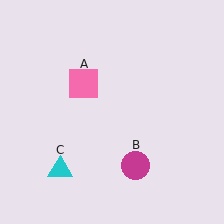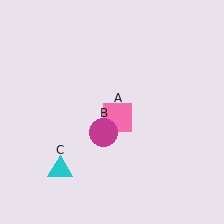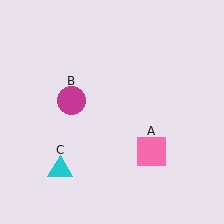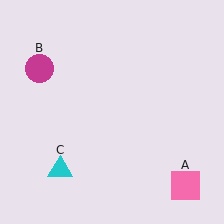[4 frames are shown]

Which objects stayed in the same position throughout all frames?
Cyan triangle (object C) remained stationary.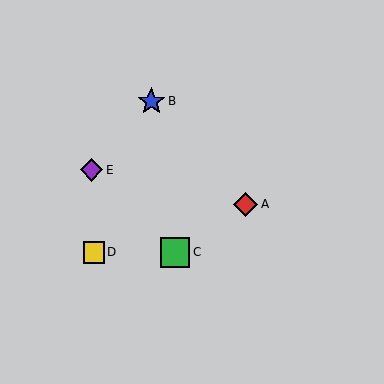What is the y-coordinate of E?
Object E is at y≈170.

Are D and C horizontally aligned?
Yes, both are at y≈252.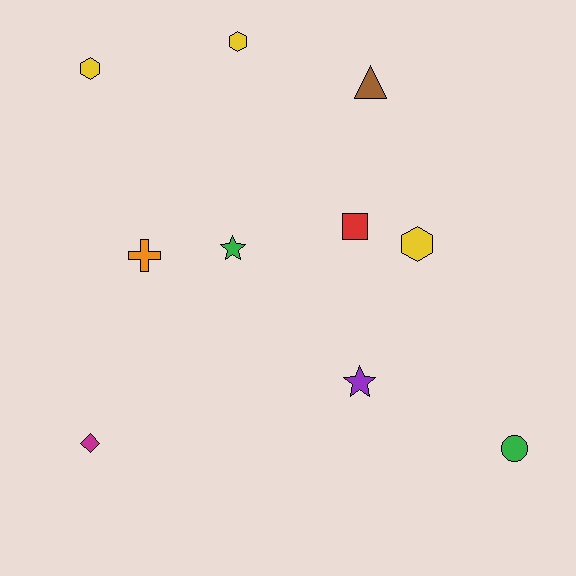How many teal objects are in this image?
There are no teal objects.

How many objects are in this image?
There are 10 objects.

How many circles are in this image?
There is 1 circle.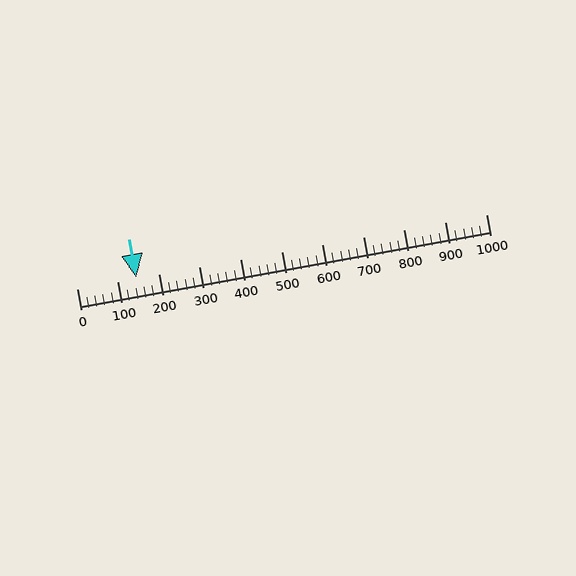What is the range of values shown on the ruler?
The ruler shows values from 0 to 1000.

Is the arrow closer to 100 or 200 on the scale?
The arrow is closer to 100.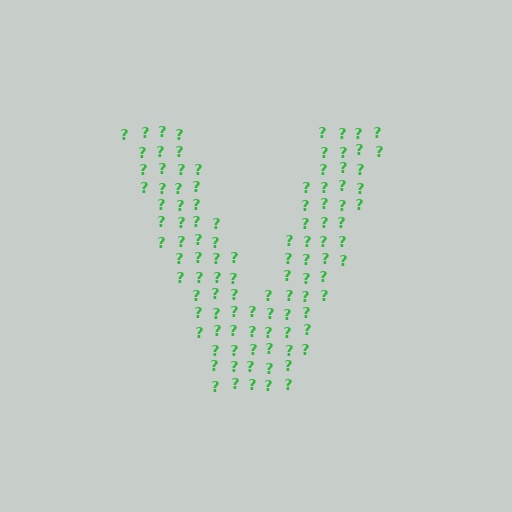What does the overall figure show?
The overall figure shows the letter V.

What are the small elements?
The small elements are question marks.